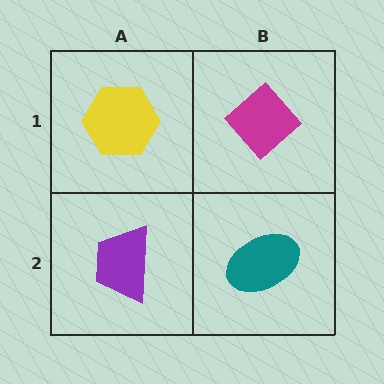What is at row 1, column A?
A yellow hexagon.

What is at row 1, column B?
A magenta diamond.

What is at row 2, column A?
A purple trapezoid.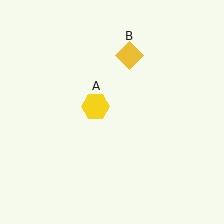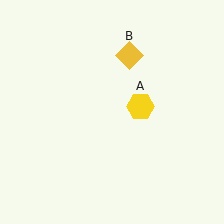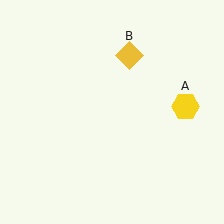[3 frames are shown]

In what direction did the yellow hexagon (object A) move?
The yellow hexagon (object A) moved right.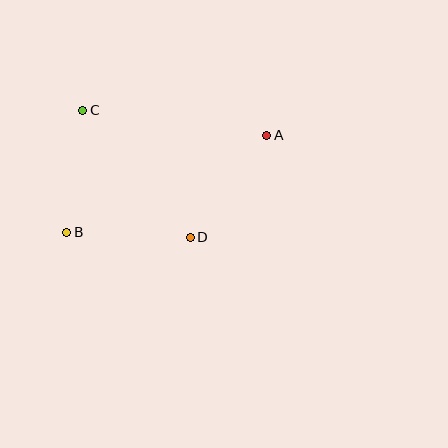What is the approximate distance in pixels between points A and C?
The distance between A and C is approximately 186 pixels.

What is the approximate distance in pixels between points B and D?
The distance between B and D is approximately 123 pixels.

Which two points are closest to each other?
Points B and C are closest to each other.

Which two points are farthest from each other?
Points A and B are farthest from each other.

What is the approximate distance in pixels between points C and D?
The distance between C and D is approximately 166 pixels.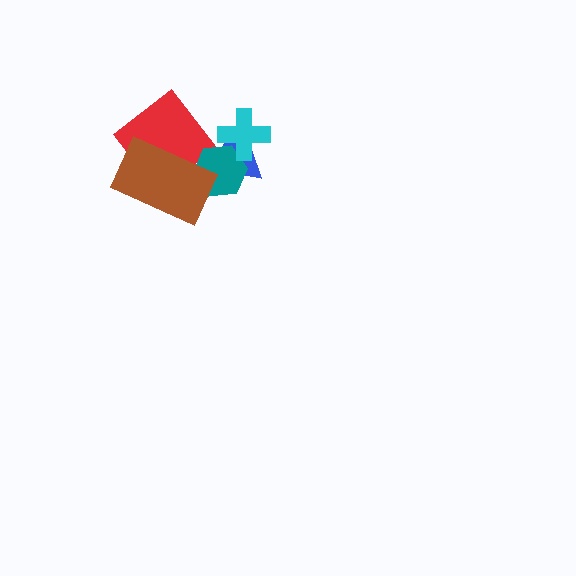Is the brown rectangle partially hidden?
No, no other shape covers it.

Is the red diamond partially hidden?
Yes, it is partially covered by another shape.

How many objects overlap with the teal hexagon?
3 objects overlap with the teal hexagon.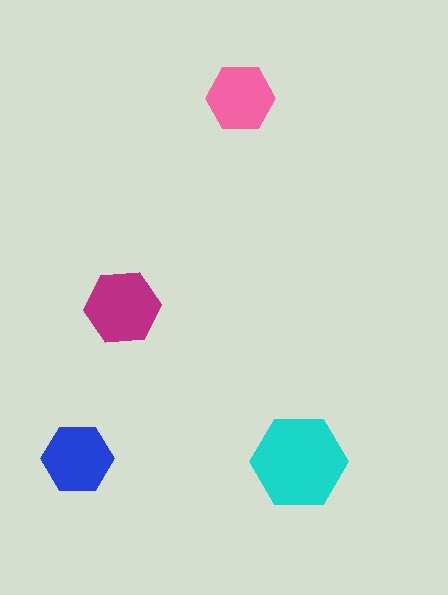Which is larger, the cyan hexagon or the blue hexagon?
The cyan one.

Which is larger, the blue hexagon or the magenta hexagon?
The magenta one.